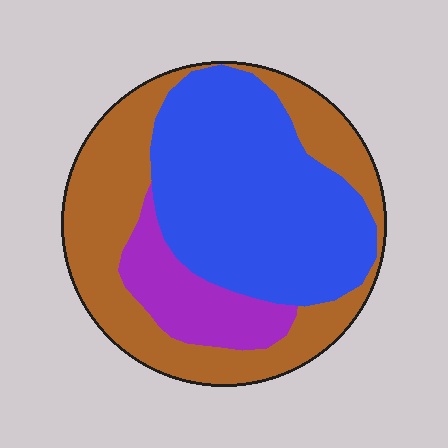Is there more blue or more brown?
Blue.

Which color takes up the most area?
Blue, at roughly 45%.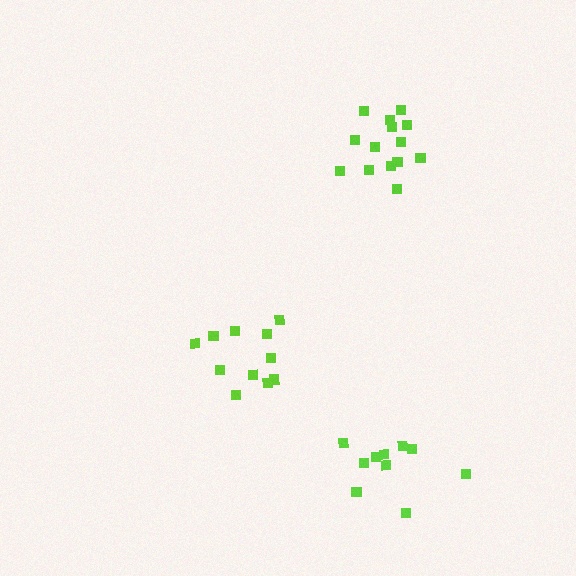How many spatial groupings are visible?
There are 3 spatial groupings.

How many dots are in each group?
Group 1: 14 dots, Group 2: 11 dots, Group 3: 10 dots (35 total).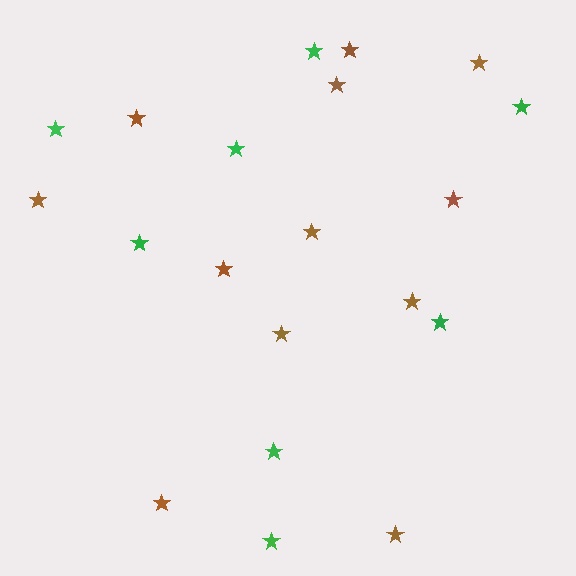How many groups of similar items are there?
There are 2 groups: one group of brown stars (12) and one group of green stars (8).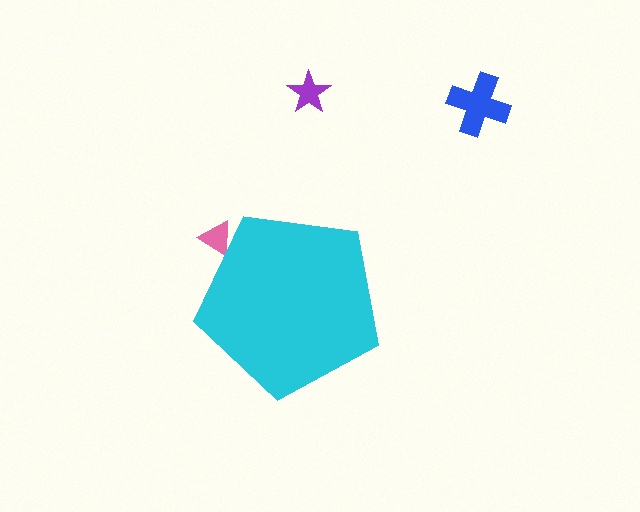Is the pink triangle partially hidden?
Yes, the pink triangle is partially hidden behind the cyan pentagon.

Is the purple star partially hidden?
No, the purple star is fully visible.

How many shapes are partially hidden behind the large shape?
1 shape is partially hidden.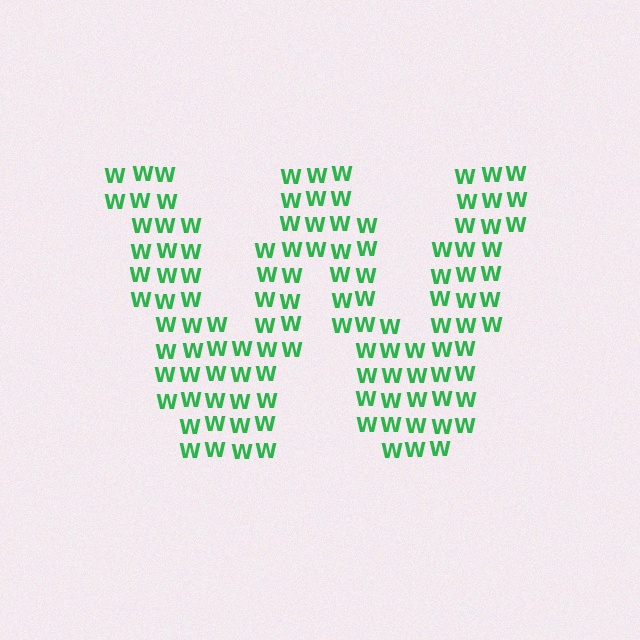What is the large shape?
The large shape is the letter W.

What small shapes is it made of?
It is made of small letter W's.